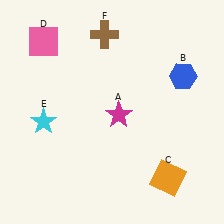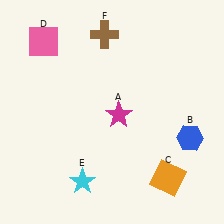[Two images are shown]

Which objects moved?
The objects that moved are: the blue hexagon (B), the cyan star (E).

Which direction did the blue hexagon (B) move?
The blue hexagon (B) moved down.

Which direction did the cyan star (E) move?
The cyan star (E) moved down.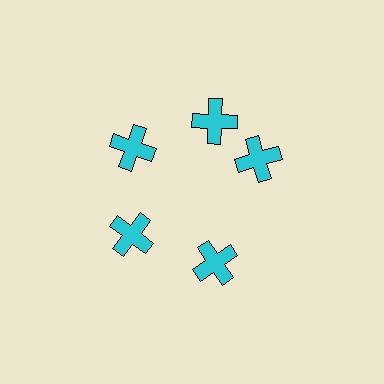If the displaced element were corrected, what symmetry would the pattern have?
It would have 5-fold rotational symmetry — the pattern would map onto itself every 72 degrees.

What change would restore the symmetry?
The symmetry would be restored by rotating it back into even spacing with its neighbors so that all 5 crosses sit at equal angles and equal distance from the center.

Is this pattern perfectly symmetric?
No. The 5 cyan crosses are arranged in a ring, but one element near the 3 o'clock position is rotated out of alignment along the ring, breaking the 5-fold rotational symmetry.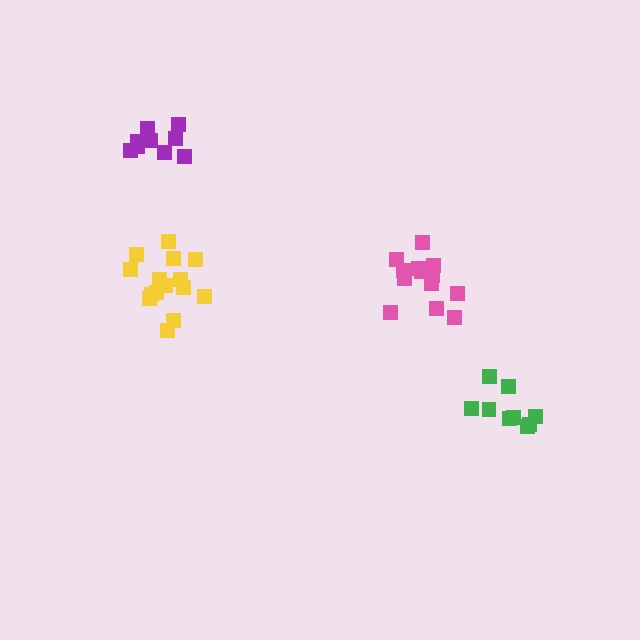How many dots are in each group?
Group 1: 13 dots, Group 2: 9 dots, Group 3: 9 dots, Group 4: 15 dots (46 total).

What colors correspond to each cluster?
The clusters are colored: pink, purple, green, yellow.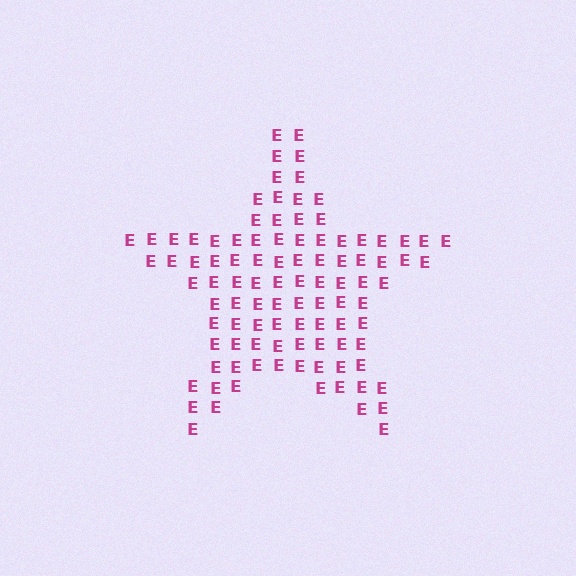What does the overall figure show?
The overall figure shows a star.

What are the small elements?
The small elements are letter E's.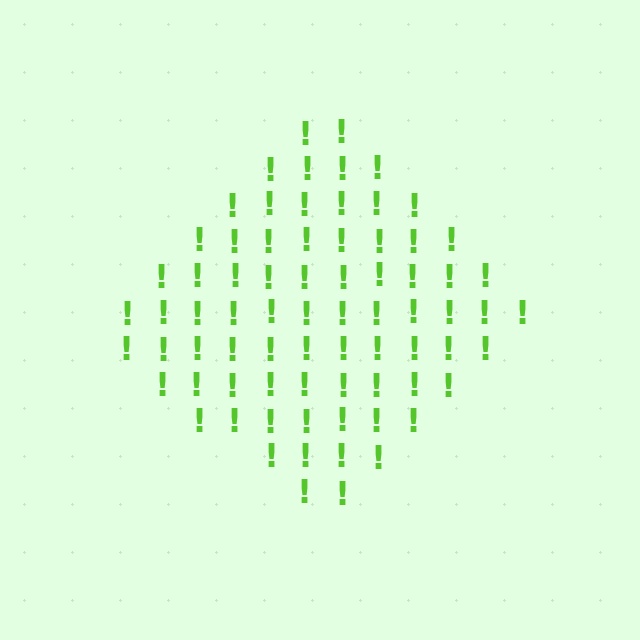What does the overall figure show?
The overall figure shows a diamond.